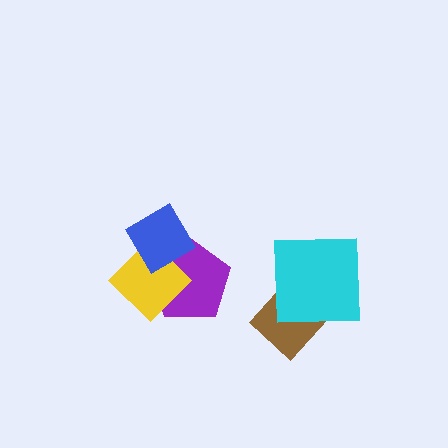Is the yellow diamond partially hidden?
Yes, it is partially covered by another shape.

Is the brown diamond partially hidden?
Yes, it is partially covered by another shape.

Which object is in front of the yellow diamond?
The blue diamond is in front of the yellow diamond.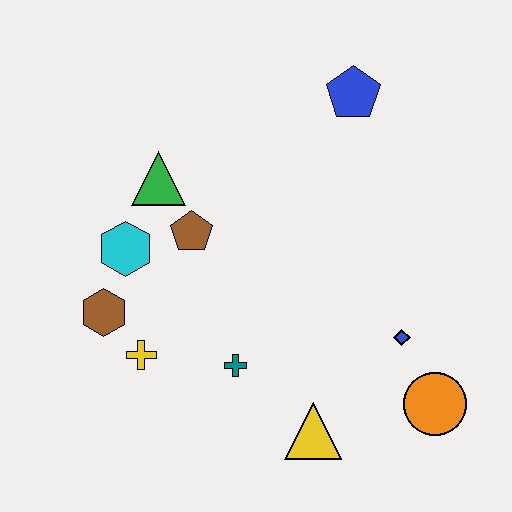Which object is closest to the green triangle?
The brown pentagon is closest to the green triangle.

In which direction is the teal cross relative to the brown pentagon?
The teal cross is below the brown pentagon.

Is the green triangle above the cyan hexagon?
Yes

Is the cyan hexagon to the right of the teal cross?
No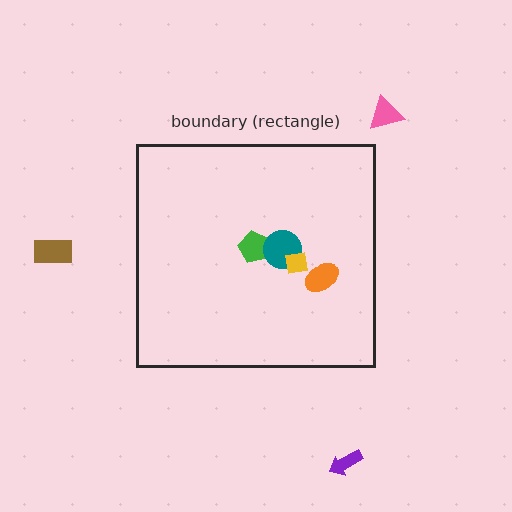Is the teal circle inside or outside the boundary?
Inside.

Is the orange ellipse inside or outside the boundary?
Inside.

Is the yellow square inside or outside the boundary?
Inside.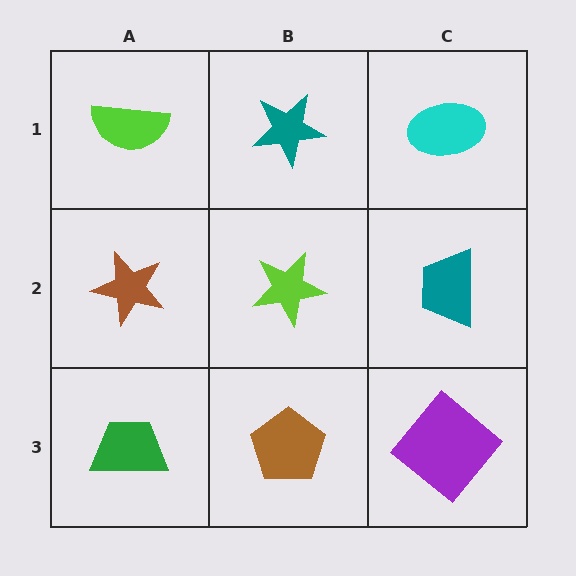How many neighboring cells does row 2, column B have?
4.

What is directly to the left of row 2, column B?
A brown star.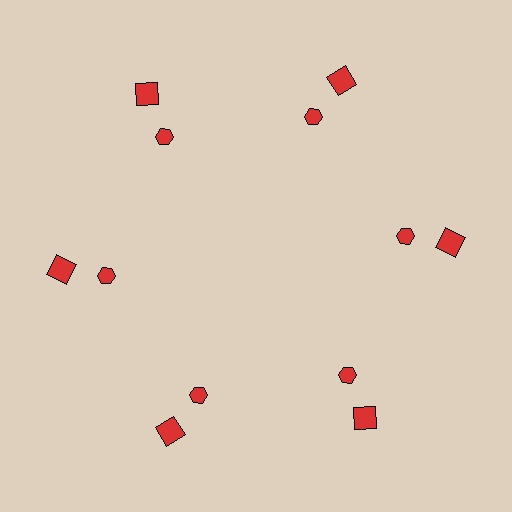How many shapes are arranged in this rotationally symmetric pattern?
There are 12 shapes, arranged in 6 groups of 2.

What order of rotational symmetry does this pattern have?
This pattern has 6-fold rotational symmetry.